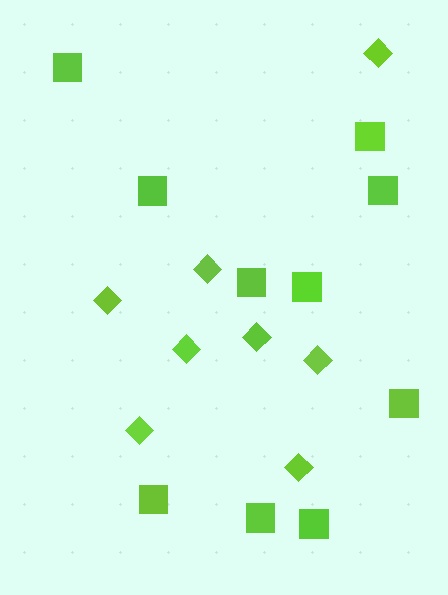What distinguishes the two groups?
There are 2 groups: one group of diamonds (8) and one group of squares (10).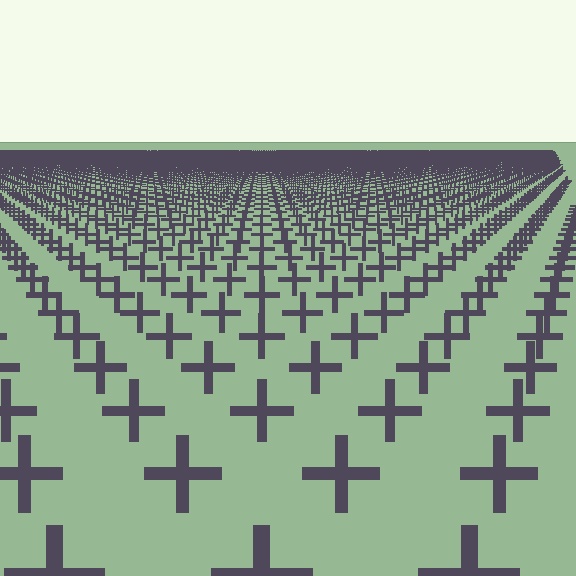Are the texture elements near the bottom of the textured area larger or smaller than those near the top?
Larger. Near the bottom, elements are closer to the viewer and appear at a bigger on-screen size.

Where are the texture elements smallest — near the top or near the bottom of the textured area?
Near the top.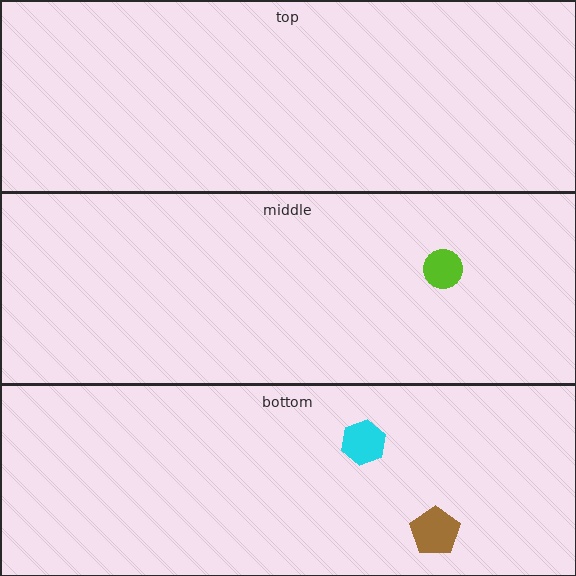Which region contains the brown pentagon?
The bottom region.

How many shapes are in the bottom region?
2.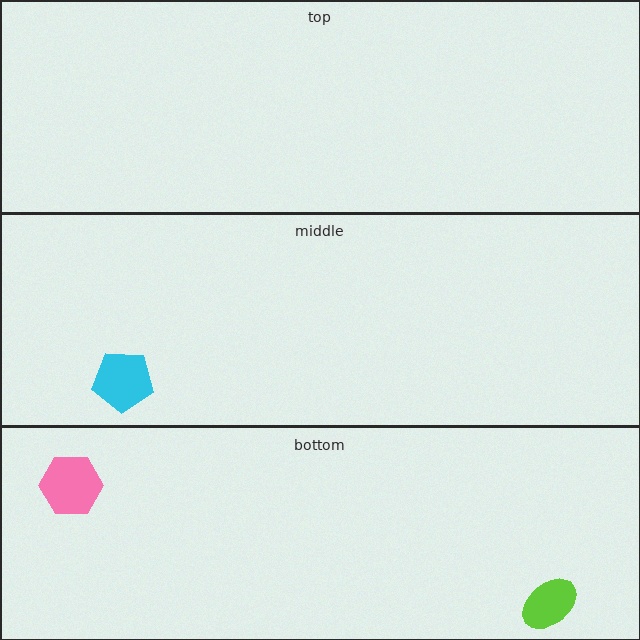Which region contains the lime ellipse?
The bottom region.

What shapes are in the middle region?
The cyan pentagon.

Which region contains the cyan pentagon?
The middle region.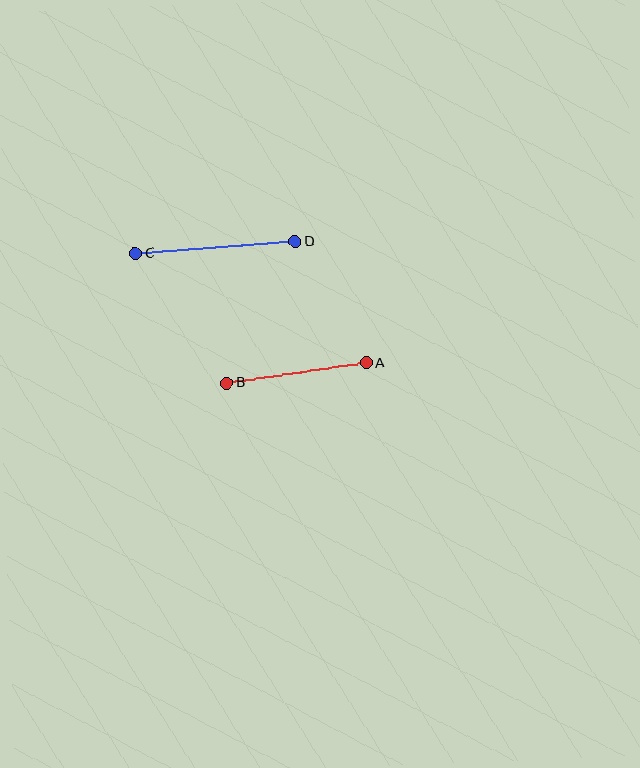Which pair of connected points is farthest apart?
Points C and D are farthest apart.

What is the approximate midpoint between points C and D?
The midpoint is at approximately (215, 247) pixels.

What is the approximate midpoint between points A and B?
The midpoint is at approximately (297, 373) pixels.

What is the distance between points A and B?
The distance is approximately 141 pixels.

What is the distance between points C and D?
The distance is approximately 160 pixels.